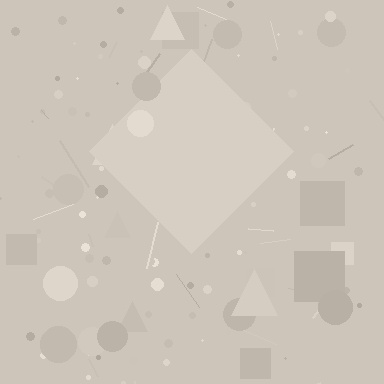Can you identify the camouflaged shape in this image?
The camouflaged shape is a diamond.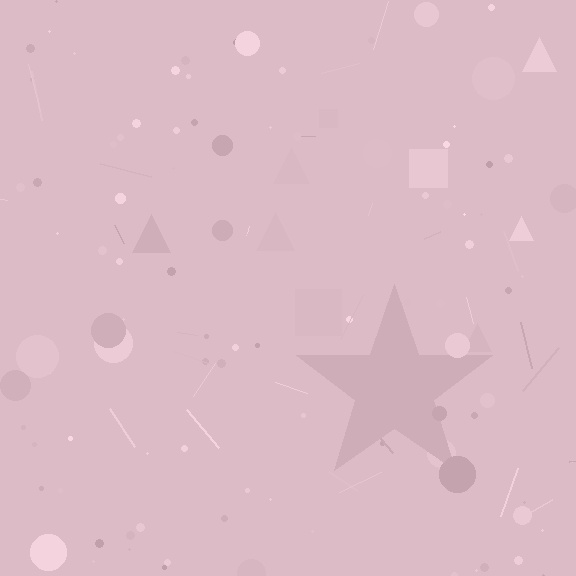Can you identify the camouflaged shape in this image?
The camouflaged shape is a star.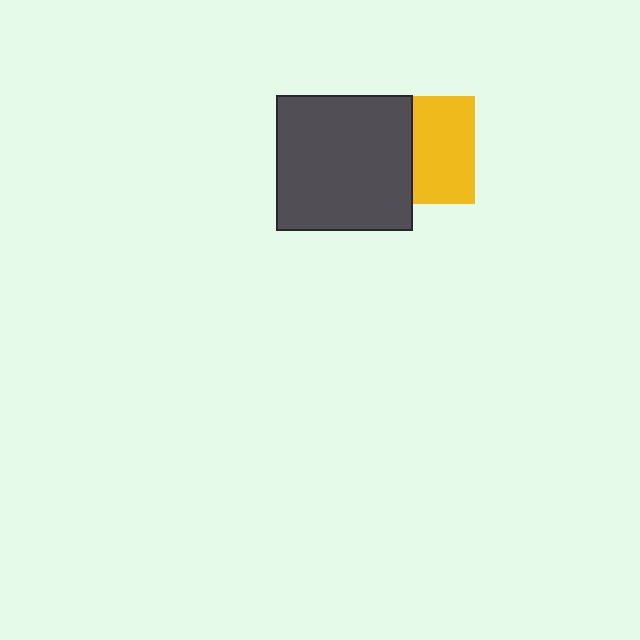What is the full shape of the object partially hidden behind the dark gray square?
The partially hidden object is a yellow square.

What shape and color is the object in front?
The object in front is a dark gray square.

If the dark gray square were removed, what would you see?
You would see the complete yellow square.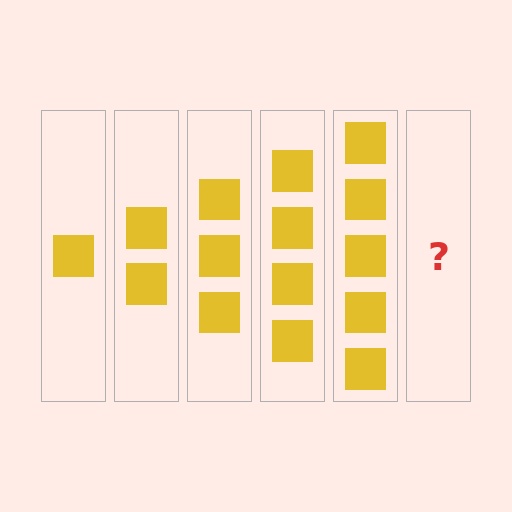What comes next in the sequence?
The next element should be 6 squares.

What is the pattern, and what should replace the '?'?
The pattern is that each step adds one more square. The '?' should be 6 squares.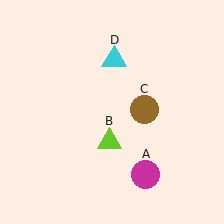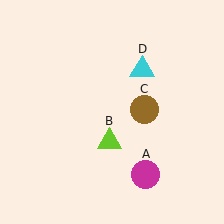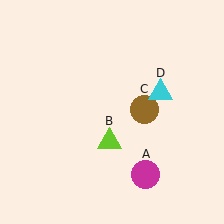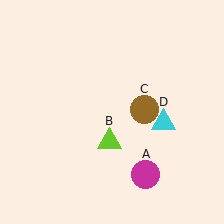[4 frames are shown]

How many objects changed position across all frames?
1 object changed position: cyan triangle (object D).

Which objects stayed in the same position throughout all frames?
Magenta circle (object A) and lime triangle (object B) and brown circle (object C) remained stationary.